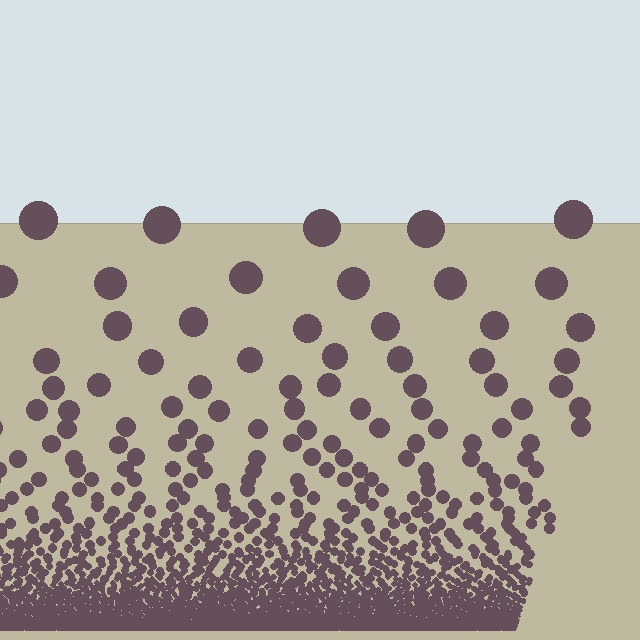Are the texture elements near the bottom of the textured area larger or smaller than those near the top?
Smaller. The gradient is inverted — elements near the bottom are smaller and denser.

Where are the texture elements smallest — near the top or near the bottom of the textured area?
Near the bottom.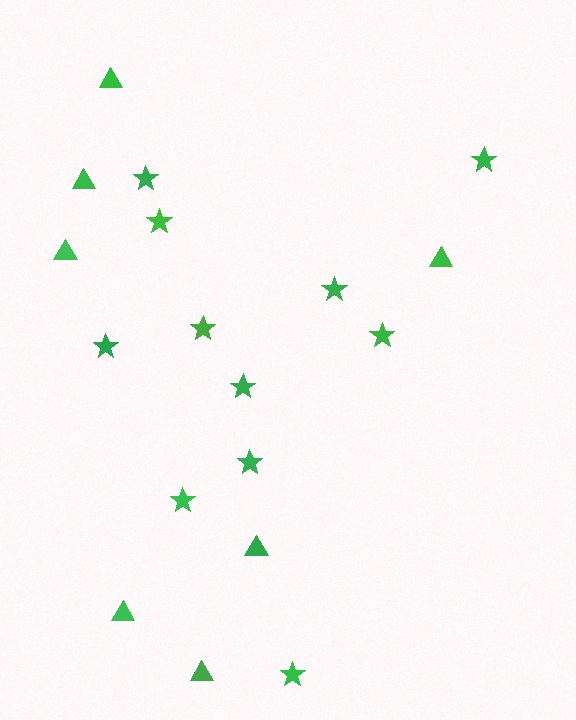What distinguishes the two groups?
There are 2 groups: one group of stars (11) and one group of triangles (7).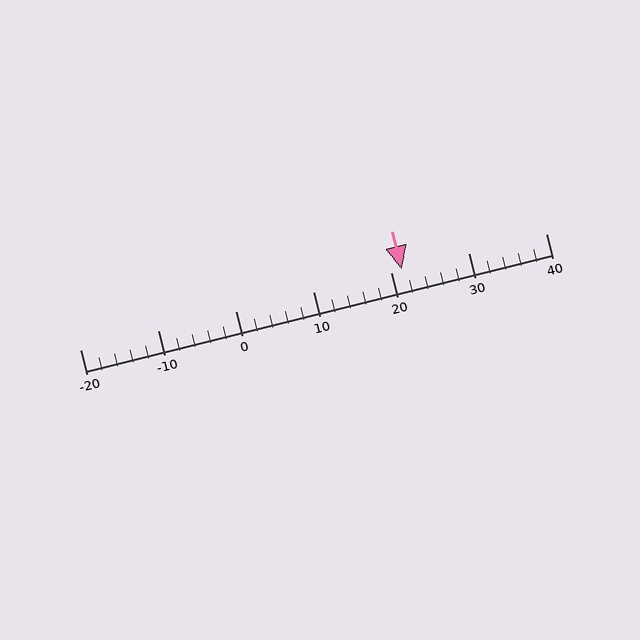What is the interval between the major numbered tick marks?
The major tick marks are spaced 10 units apart.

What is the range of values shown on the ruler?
The ruler shows values from -20 to 40.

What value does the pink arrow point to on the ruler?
The pink arrow points to approximately 21.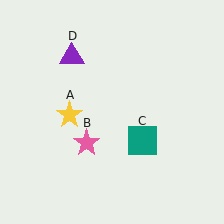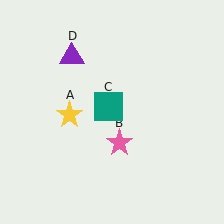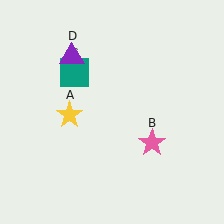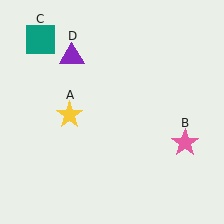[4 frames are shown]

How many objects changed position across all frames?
2 objects changed position: pink star (object B), teal square (object C).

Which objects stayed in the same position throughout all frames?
Yellow star (object A) and purple triangle (object D) remained stationary.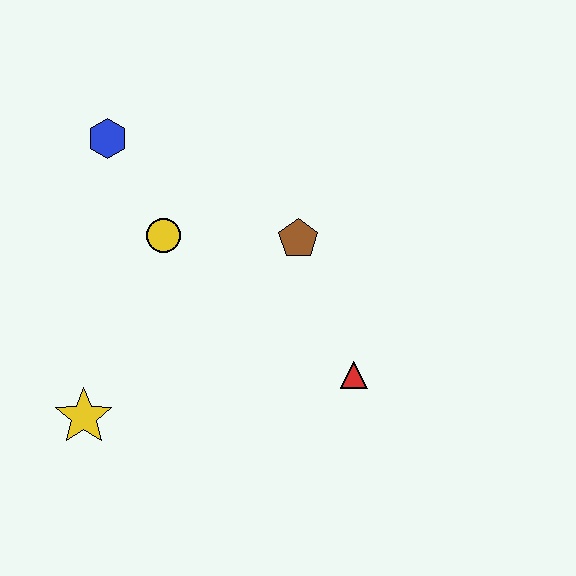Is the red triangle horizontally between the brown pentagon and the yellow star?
No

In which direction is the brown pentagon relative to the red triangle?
The brown pentagon is above the red triangle.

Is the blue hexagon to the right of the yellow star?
Yes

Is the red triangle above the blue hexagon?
No